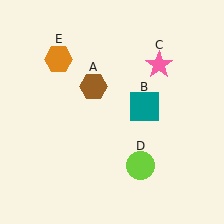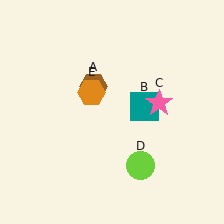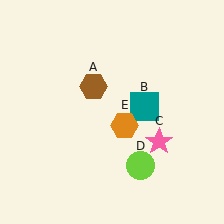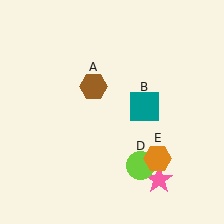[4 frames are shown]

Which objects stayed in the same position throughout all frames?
Brown hexagon (object A) and teal square (object B) and lime circle (object D) remained stationary.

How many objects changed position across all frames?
2 objects changed position: pink star (object C), orange hexagon (object E).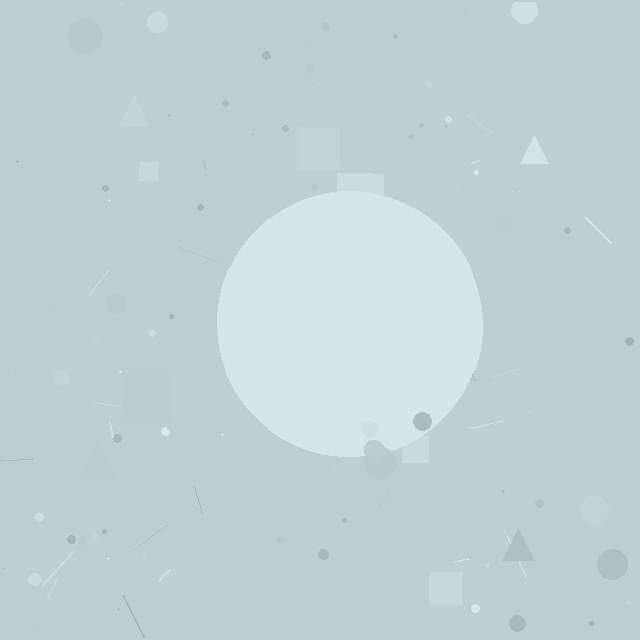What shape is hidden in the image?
A circle is hidden in the image.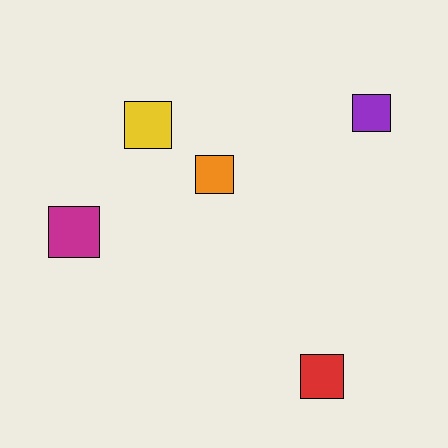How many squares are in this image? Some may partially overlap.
There are 5 squares.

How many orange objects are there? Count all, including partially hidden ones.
There is 1 orange object.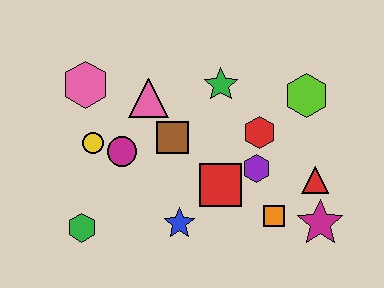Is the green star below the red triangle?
No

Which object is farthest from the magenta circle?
The magenta star is farthest from the magenta circle.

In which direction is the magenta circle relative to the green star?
The magenta circle is to the left of the green star.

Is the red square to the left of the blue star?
No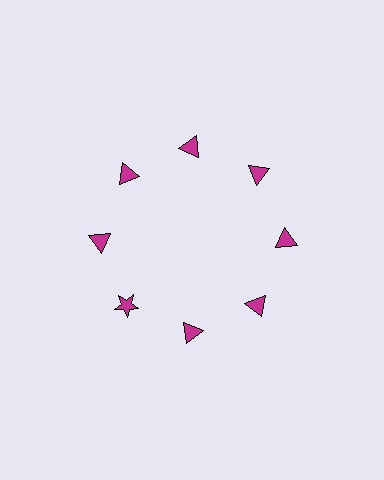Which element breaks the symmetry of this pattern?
The magenta star at roughly the 8 o'clock position breaks the symmetry. All other shapes are magenta triangles.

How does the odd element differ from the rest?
It has a different shape: star instead of triangle.